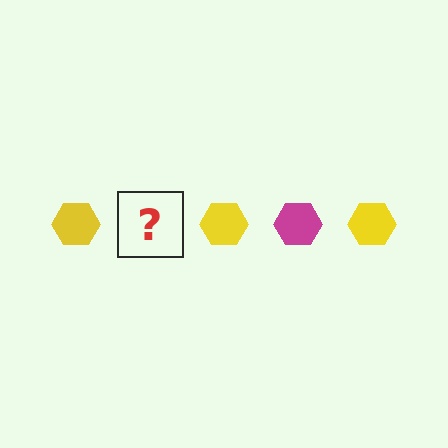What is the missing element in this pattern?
The missing element is a magenta hexagon.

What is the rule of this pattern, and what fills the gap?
The rule is that the pattern cycles through yellow, magenta hexagons. The gap should be filled with a magenta hexagon.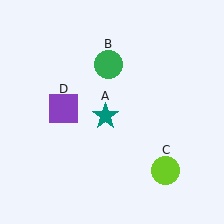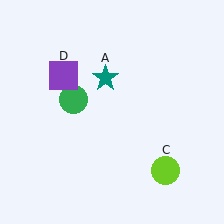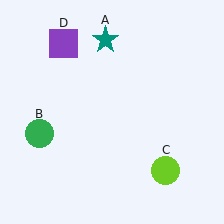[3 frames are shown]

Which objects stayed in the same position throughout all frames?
Lime circle (object C) remained stationary.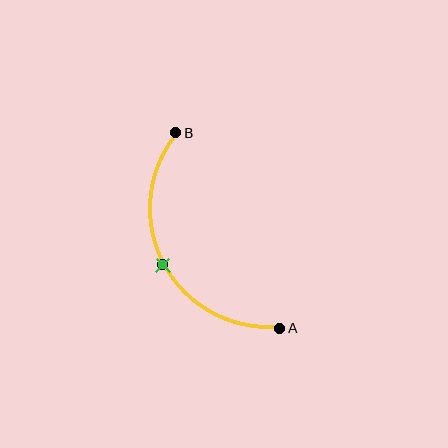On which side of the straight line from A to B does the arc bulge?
The arc bulges to the left of the straight line connecting A and B.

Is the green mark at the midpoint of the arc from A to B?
Yes. The green mark lies on the arc at equal arc-length from both A and B — it is the arc midpoint.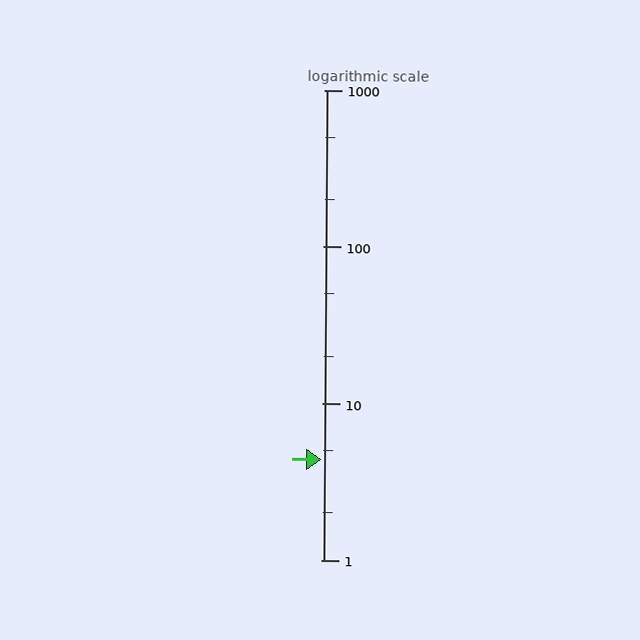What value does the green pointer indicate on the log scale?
The pointer indicates approximately 4.4.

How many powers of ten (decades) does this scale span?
The scale spans 3 decades, from 1 to 1000.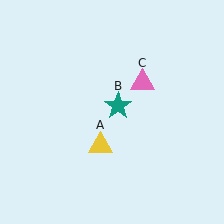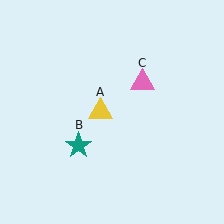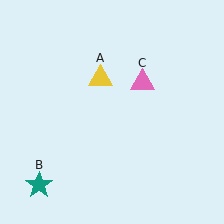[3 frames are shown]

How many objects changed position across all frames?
2 objects changed position: yellow triangle (object A), teal star (object B).